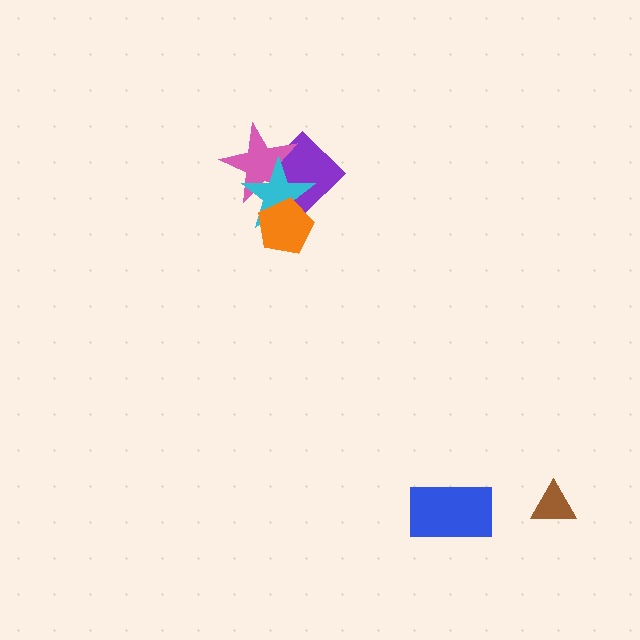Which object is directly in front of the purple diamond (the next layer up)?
The pink star is directly in front of the purple diamond.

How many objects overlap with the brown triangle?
0 objects overlap with the brown triangle.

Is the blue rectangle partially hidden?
No, no other shape covers it.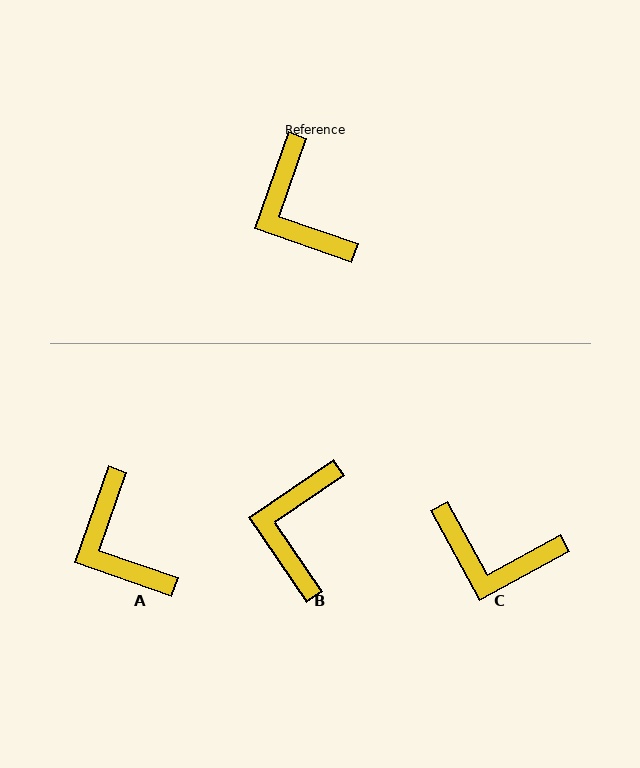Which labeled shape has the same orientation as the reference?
A.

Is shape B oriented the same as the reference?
No, it is off by about 36 degrees.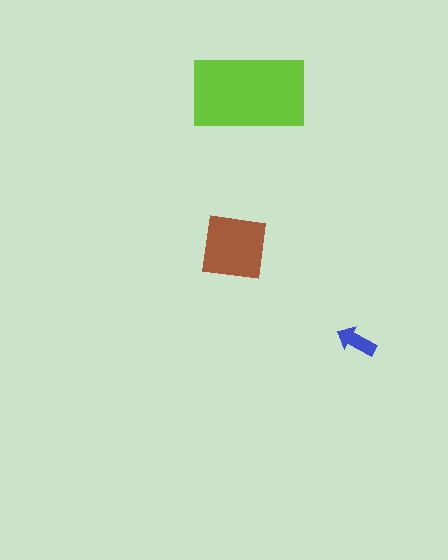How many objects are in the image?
There are 3 objects in the image.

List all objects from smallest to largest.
The blue arrow, the brown square, the lime rectangle.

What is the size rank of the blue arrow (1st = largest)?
3rd.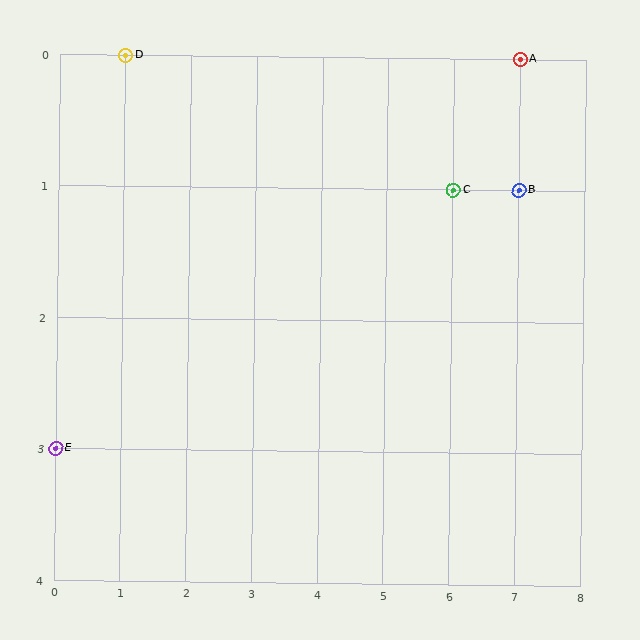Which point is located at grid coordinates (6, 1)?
Point C is at (6, 1).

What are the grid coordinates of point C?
Point C is at grid coordinates (6, 1).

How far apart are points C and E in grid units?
Points C and E are 6 columns and 2 rows apart (about 6.3 grid units diagonally).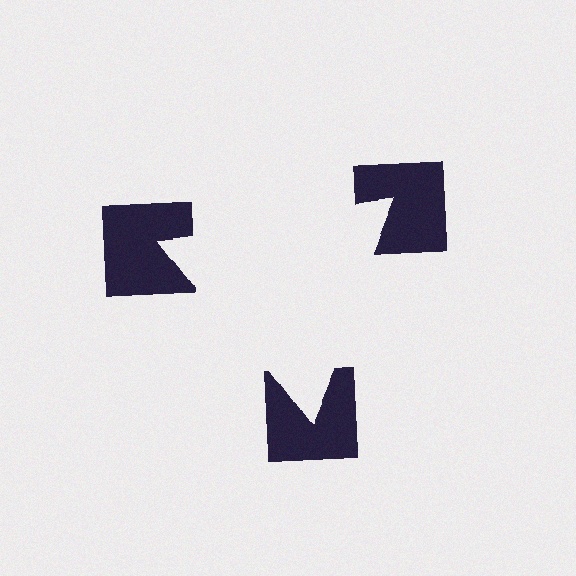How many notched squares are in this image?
There are 3 — one at each vertex of the illusory triangle.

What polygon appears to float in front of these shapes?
An illusory triangle — its edges are inferred from the aligned wedge cuts in the notched squares, not physically drawn.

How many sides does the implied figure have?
3 sides.